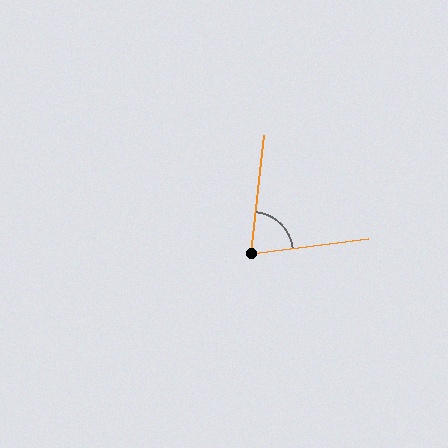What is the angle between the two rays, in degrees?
Approximately 77 degrees.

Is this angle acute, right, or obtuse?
It is acute.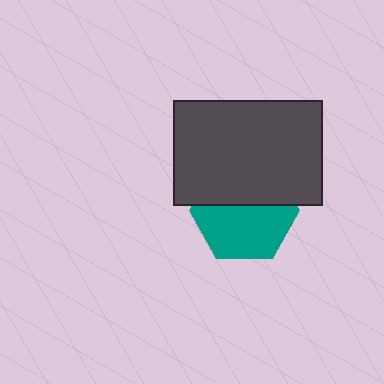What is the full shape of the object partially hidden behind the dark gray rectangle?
The partially hidden object is a teal hexagon.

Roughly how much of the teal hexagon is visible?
About half of it is visible (roughly 57%).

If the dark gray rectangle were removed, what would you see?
You would see the complete teal hexagon.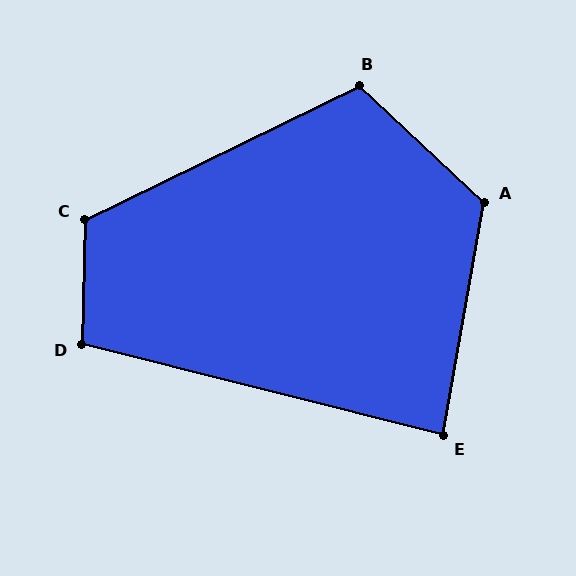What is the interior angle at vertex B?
Approximately 111 degrees (obtuse).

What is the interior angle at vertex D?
Approximately 102 degrees (obtuse).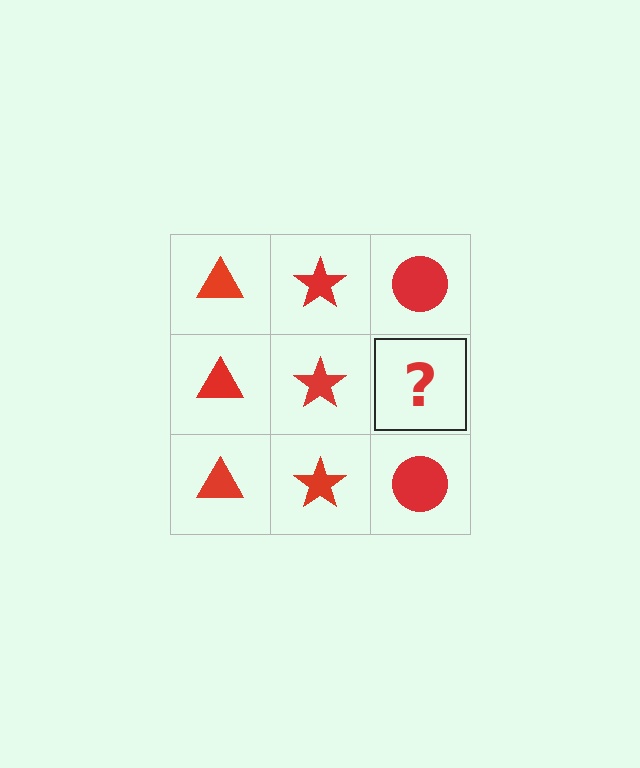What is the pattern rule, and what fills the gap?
The rule is that each column has a consistent shape. The gap should be filled with a red circle.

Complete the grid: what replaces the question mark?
The question mark should be replaced with a red circle.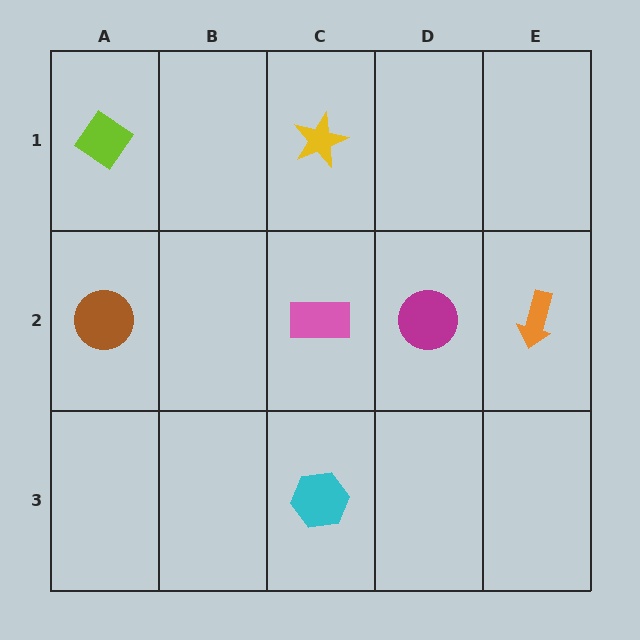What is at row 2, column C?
A pink rectangle.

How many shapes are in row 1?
2 shapes.